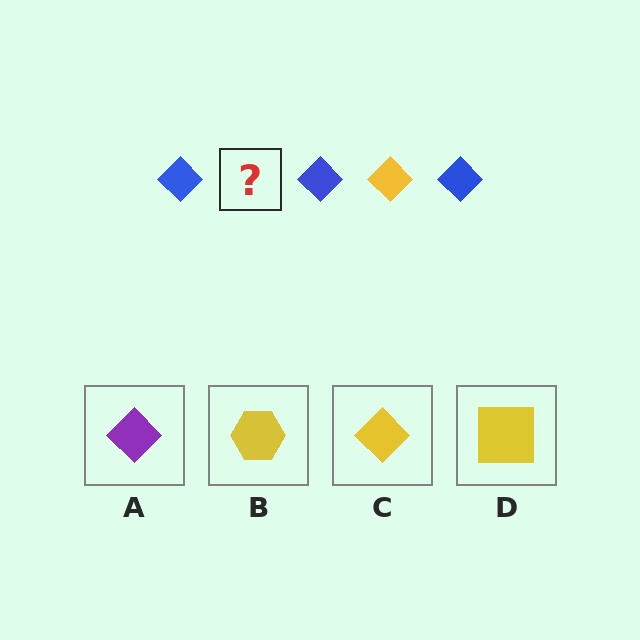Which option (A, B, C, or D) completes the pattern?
C.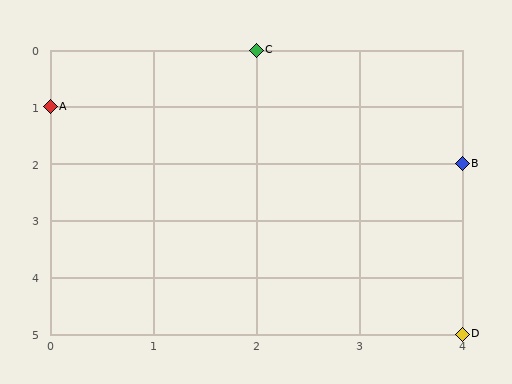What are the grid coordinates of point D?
Point D is at grid coordinates (4, 5).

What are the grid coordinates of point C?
Point C is at grid coordinates (2, 0).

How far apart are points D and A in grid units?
Points D and A are 4 columns and 4 rows apart (about 5.7 grid units diagonally).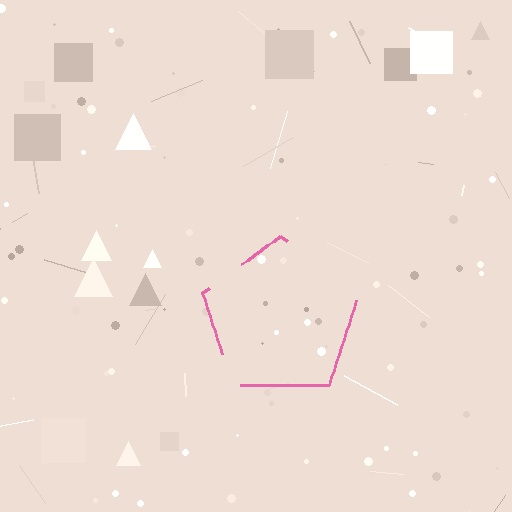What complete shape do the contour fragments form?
The contour fragments form a pentagon.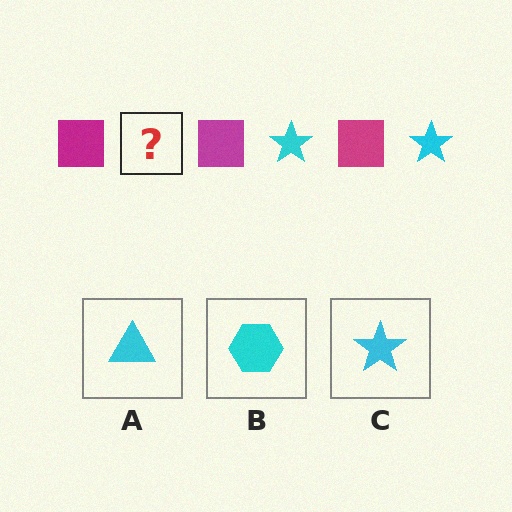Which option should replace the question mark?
Option C.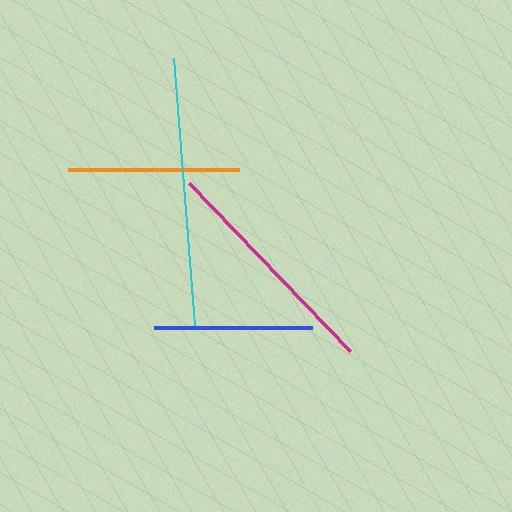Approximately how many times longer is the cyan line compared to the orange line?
The cyan line is approximately 1.6 times the length of the orange line.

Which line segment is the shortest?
The blue line is the shortest at approximately 158 pixels.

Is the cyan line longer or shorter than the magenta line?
The cyan line is longer than the magenta line.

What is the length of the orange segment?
The orange segment is approximately 171 pixels long.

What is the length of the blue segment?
The blue segment is approximately 158 pixels long.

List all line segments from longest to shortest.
From longest to shortest: cyan, magenta, orange, blue.